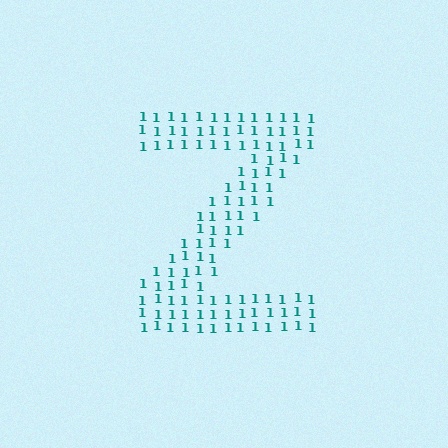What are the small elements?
The small elements are digit 1's.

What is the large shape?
The large shape is the letter Z.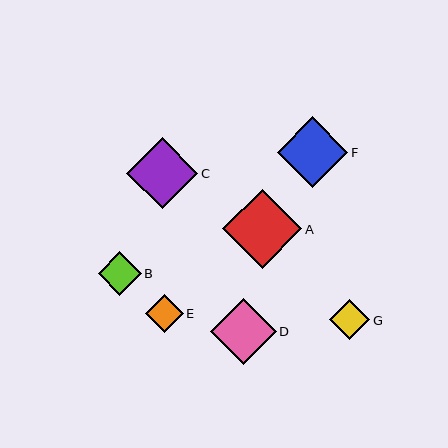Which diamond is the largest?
Diamond A is the largest with a size of approximately 79 pixels.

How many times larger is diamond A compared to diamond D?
Diamond A is approximately 1.2 times the size of diamond D.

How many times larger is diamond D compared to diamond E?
Diamond D is approximately 1.7 times the size of diamond E.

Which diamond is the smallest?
Diamond E is the smallest with a size of approximately 38 pixels.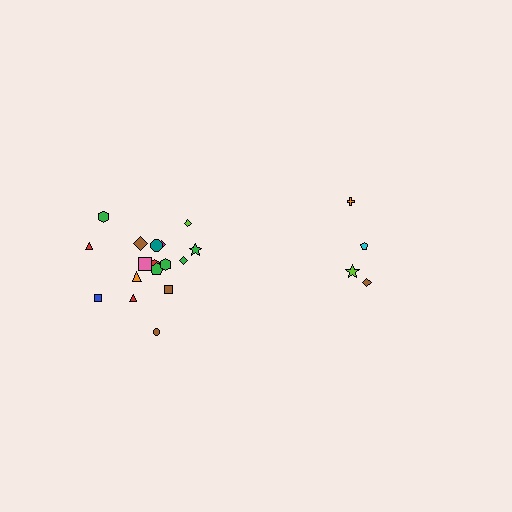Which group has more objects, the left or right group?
The left group.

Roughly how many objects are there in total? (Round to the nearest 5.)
Roughly 20 objects in total.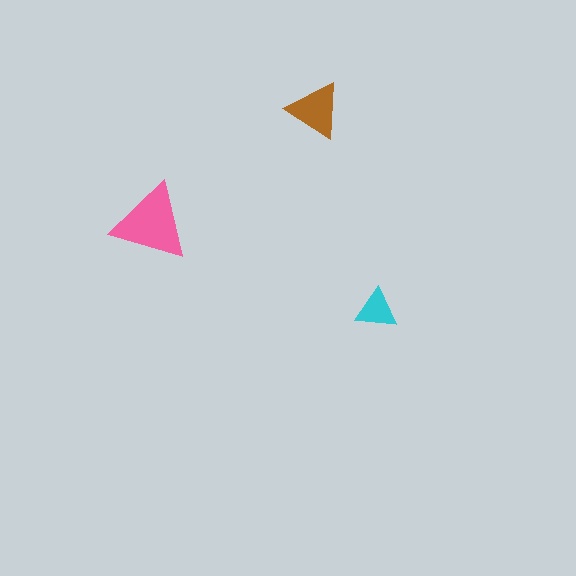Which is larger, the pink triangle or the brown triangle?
The pink one.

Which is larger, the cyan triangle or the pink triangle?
The pink one.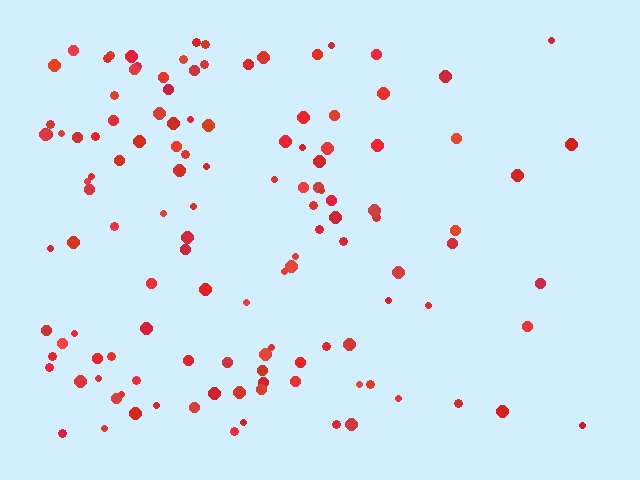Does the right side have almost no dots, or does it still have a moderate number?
Still a moderate number, just noticeably fewer than the left.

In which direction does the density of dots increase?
From right to left, with the left side densest.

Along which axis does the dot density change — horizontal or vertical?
Horizontal.